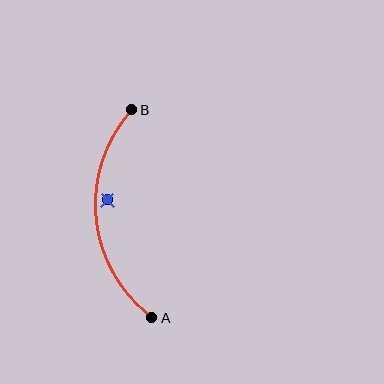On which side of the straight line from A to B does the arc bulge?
The arc bulges to the left of the straight line connecting A and B.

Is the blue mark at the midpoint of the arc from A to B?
No — the blue mark does not lie on the arc at all. It sits slightly inside the curve.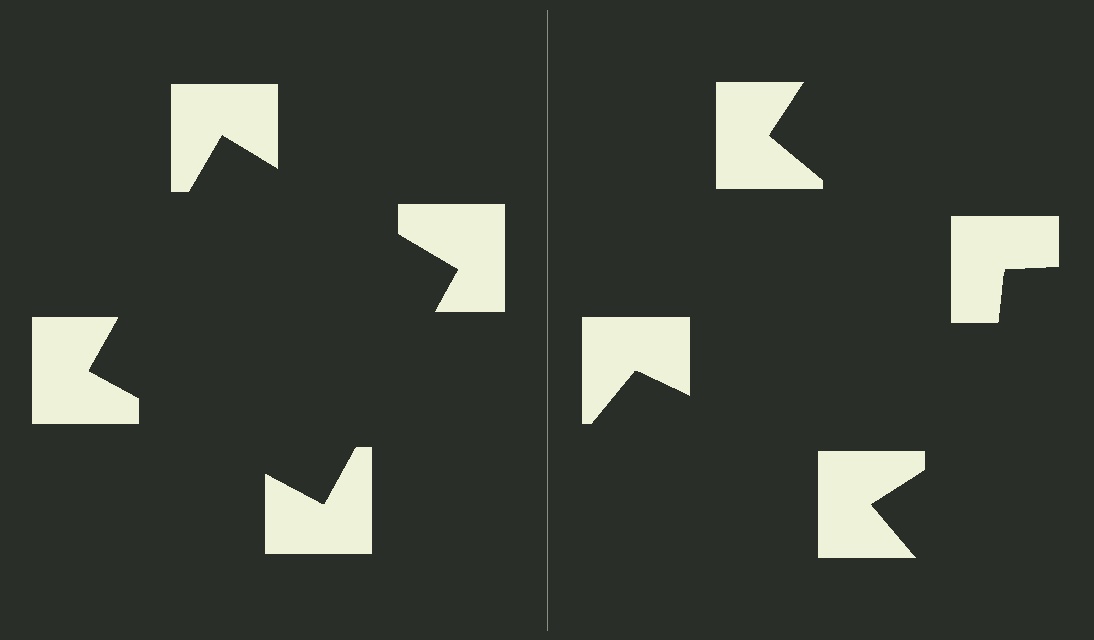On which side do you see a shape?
An illusory square appears on the left side. On the right side the wedge cuts are rotated, so no coherent shape forms.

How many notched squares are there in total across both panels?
8 — 4 on each side.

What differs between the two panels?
The notched squares are positioned identically on both sides; only the wedge orientations differ. On the left they align to a square; on the right they are misaligned.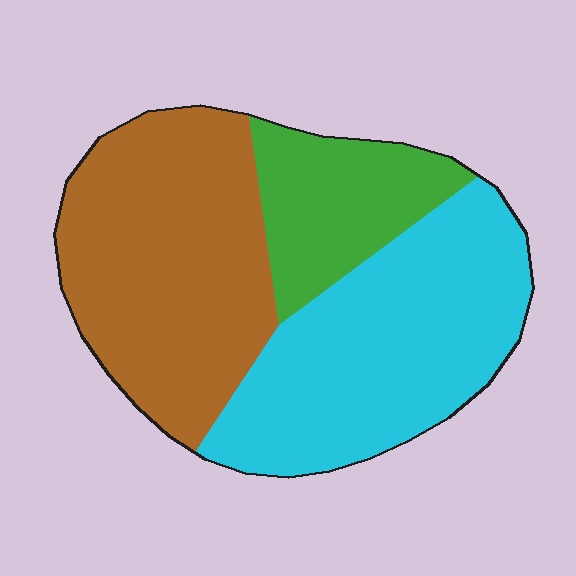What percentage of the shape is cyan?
Cyan takes up about two fifths (2/5) of the shape.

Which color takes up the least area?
Green, at roughly 20%.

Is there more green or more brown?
Brown.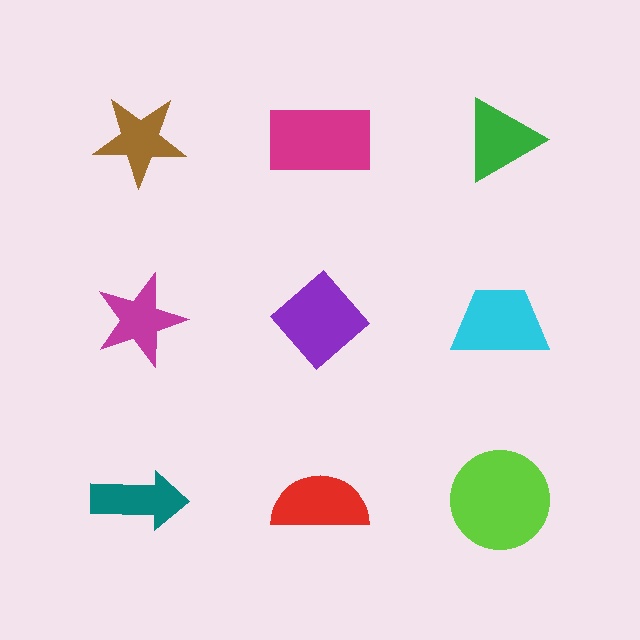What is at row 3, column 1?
A teal arrow.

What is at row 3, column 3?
A lime circle.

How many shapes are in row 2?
3 shapes.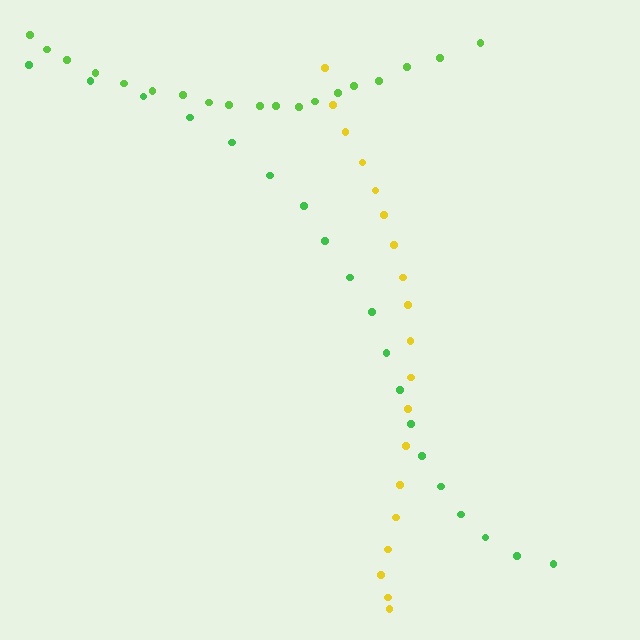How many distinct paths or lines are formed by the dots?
There are 3 distinct paths.